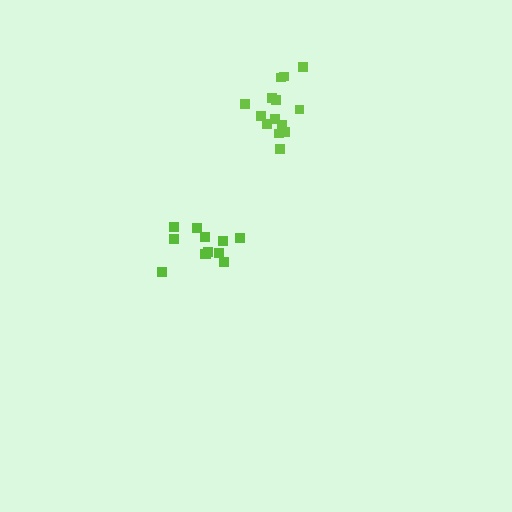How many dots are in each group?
Group 1: 12 dots, Group 2: 15 dots (27 total).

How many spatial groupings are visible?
There are 2 spatial groupings.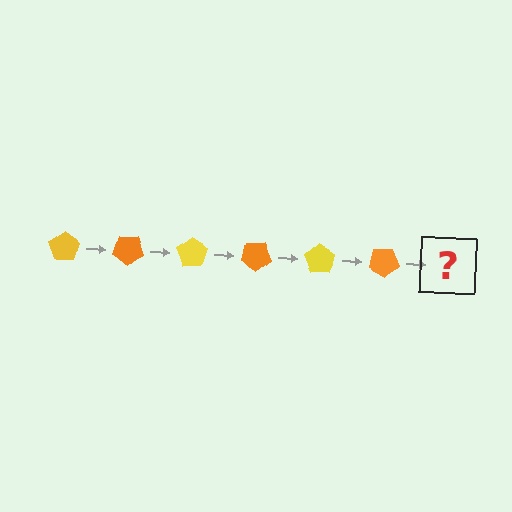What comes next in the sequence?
The next element should be a yellow pentagon, rotated 210 degrees from the start.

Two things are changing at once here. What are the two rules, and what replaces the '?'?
The two rules are that it rotates 35 degrees each step and the color cycles through yellow and orange. The '?' should be a yellow pentagon, rotated 210 degrees from the start.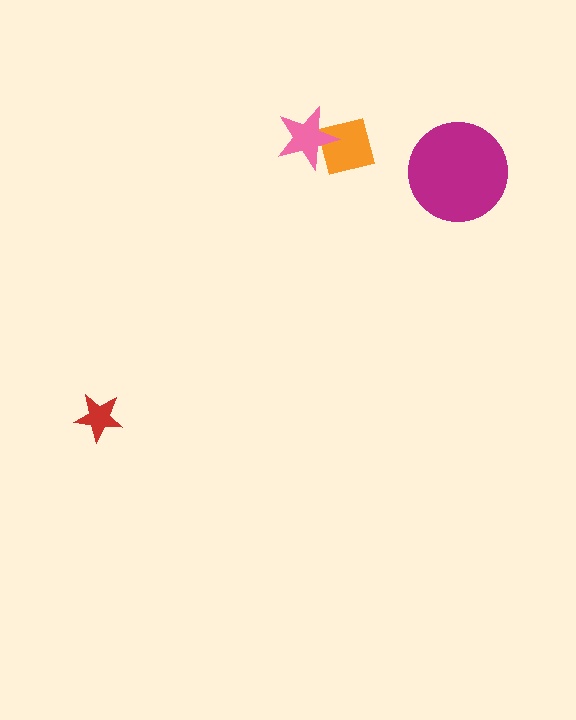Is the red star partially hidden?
No, no other shape covers it.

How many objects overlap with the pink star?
1 object overlaps with the pink star.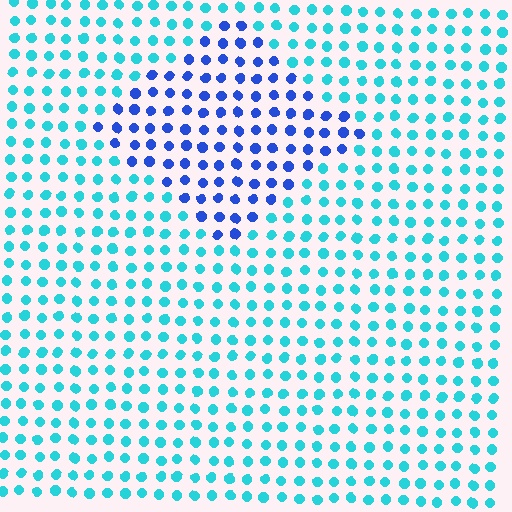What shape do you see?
I see a diamond.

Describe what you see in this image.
The image is filled with small cyan elements in a uniform arrangement. A diamond-shaped region is visible where the elements are tinted to a slightly different hue, forming a subtle color boundary.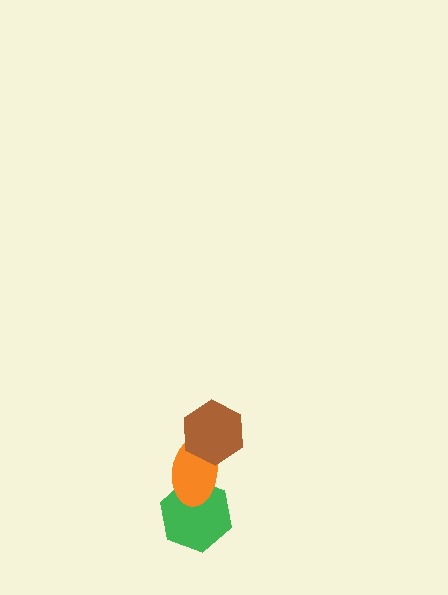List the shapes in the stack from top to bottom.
From top to bottom: the brown hexagon, the orange ellipse, the green hexagon.